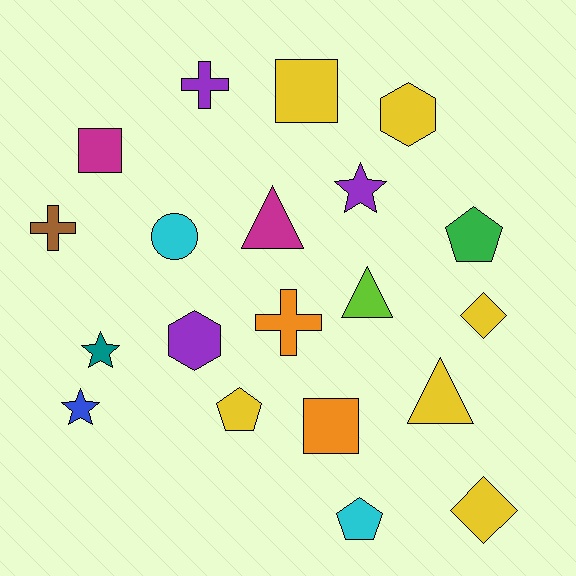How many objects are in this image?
There are 20 objects.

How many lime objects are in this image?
There is 1 lime object.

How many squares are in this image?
There are 3 squares.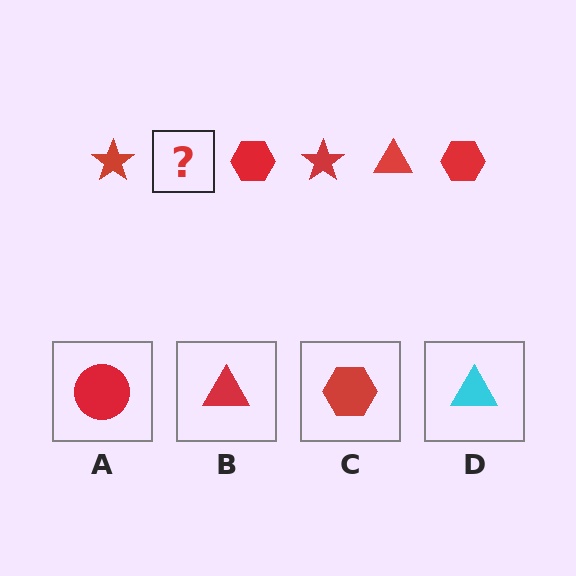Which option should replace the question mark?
Option B.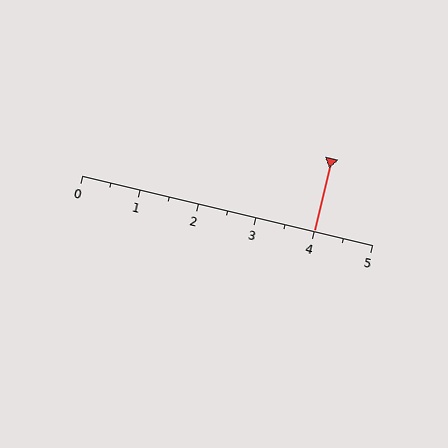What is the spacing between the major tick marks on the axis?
The major ticks are spaced 1 apart.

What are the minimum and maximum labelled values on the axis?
The axis runs from 0 to 5.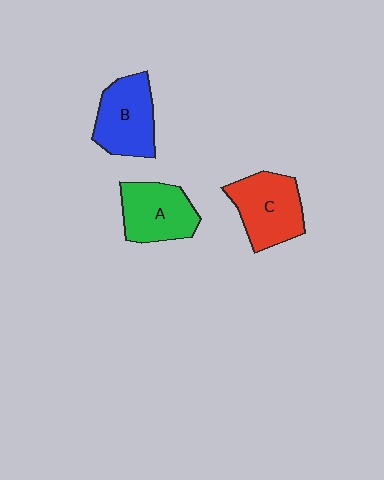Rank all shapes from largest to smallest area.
From largest to smallest: C (red), B (blue), A (green).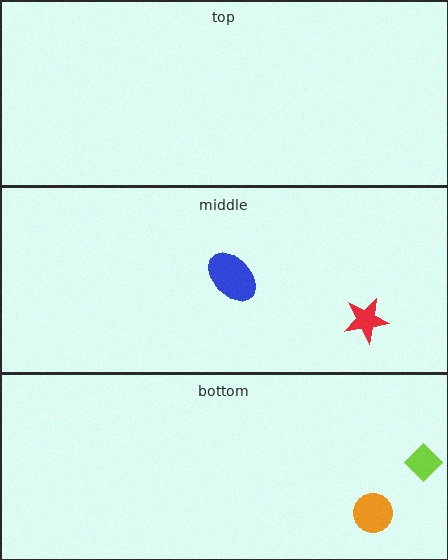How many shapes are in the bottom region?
2.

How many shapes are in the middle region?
2.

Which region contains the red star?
The middle region.